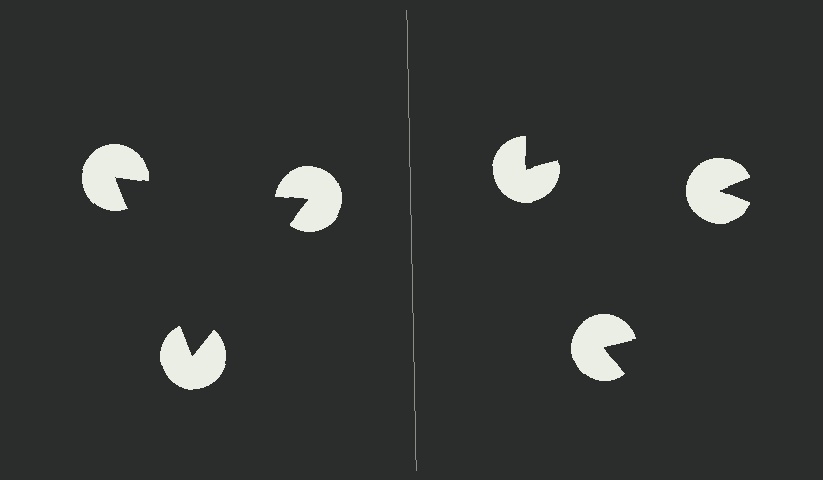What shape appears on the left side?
An illusory triangle.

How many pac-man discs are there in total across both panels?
6 — 3 on each side.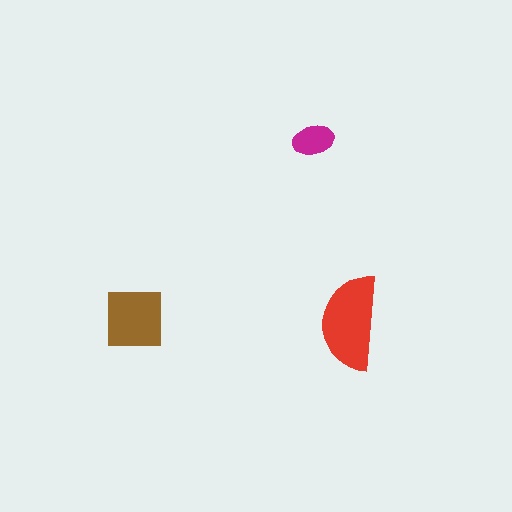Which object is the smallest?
The magenta ellipse.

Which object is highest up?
The magenta ellipse is topmost.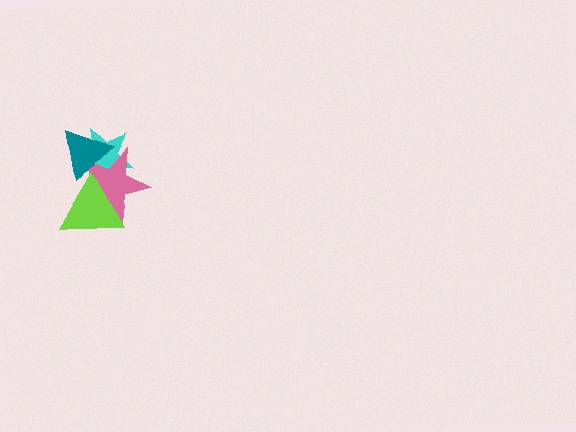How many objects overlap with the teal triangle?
3 objects overlap with the teal triangle.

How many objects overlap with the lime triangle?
3 objects overlap with the lime triangle.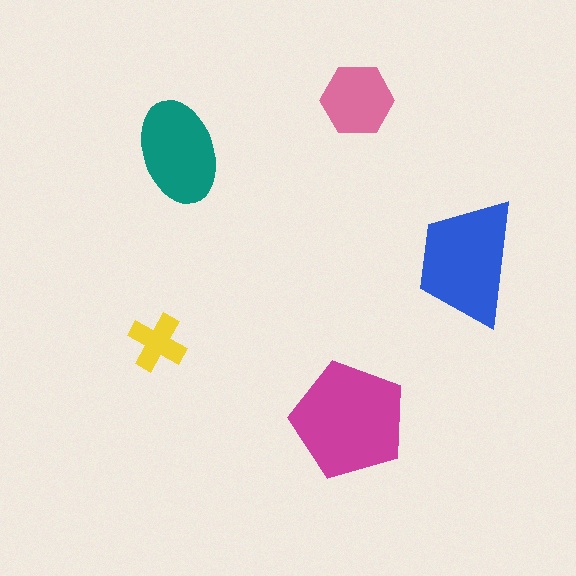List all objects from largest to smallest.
The magenta pentagon, the blue trapezoid, the teal ellipse, the pink hexagon, the yellow cross.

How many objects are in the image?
There are 5 objects in the image.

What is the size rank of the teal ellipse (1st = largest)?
3rd.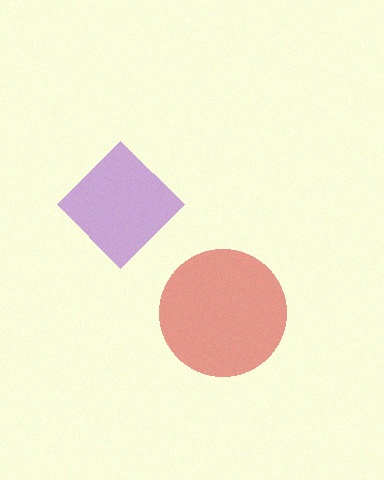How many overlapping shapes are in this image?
There are 2 overlapping shapes in the image.